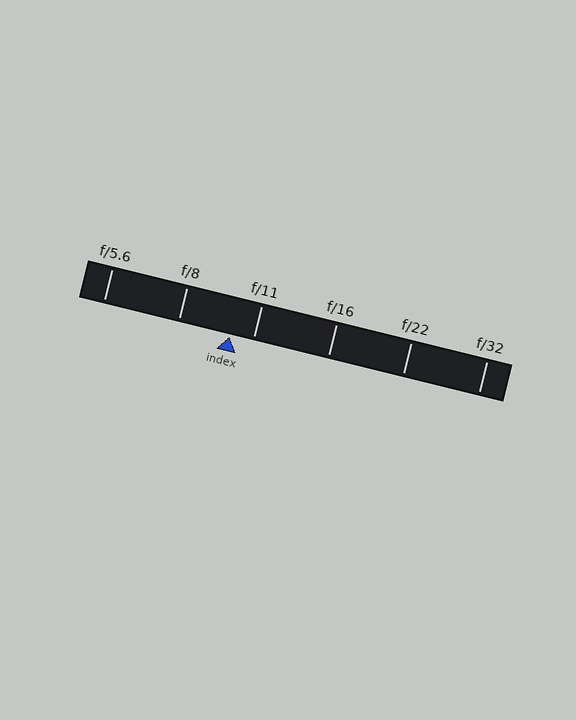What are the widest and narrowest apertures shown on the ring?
The widest aperture shown is f/5.6 and the narrowest is f/32.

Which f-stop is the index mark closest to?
The index mark is closest to f/11.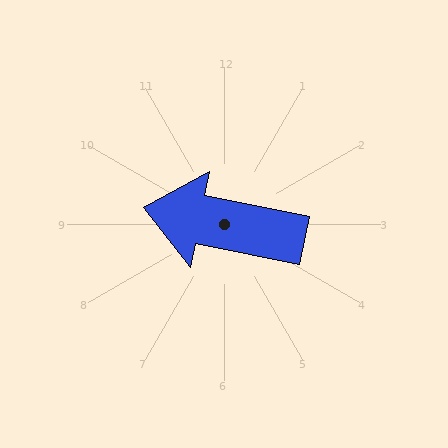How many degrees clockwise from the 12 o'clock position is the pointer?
Approximately 281 degrees.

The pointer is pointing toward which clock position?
Roughly 9 o'clock.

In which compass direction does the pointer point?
West.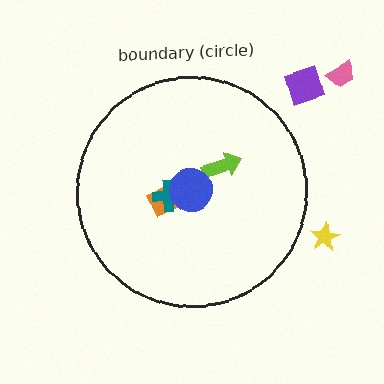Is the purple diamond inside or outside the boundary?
Outside.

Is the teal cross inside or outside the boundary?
Inside.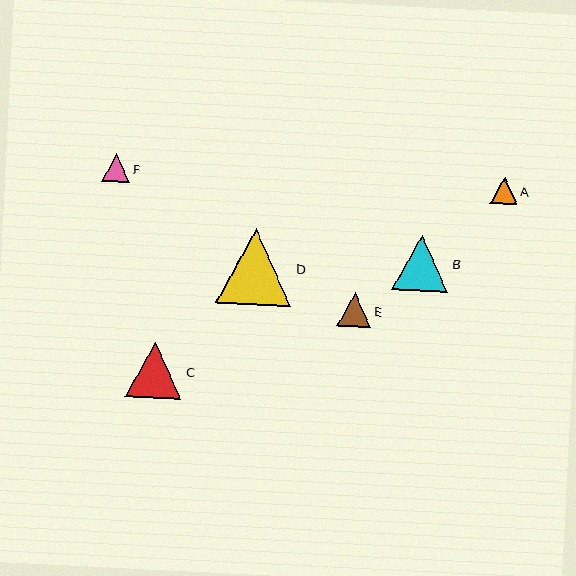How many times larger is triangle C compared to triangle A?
Triangle C is approximately 2.1 times the size of triangle A.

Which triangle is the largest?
Triangle D is the largest with a size of approximately 76 pixels.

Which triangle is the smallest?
Triangle A is the smallest with a size of approximately 27 pixels.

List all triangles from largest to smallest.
From largest to smallest: D, C, B, E, F, A.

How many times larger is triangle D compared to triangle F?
Triangle D is approximately 2.8 times the size of triangle F.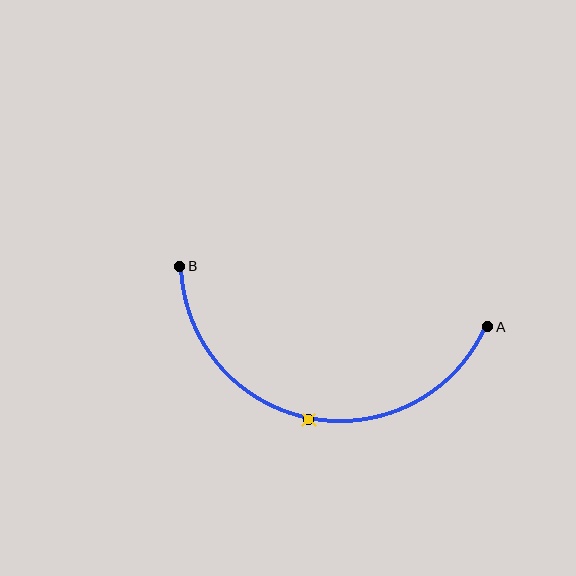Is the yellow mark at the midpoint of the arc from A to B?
Yes. The yellow mark lies on the arc at equal arc-length from both A and B — it is the arc midpoint.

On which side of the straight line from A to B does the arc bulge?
The arc bulges below the straight line connecting A and B.